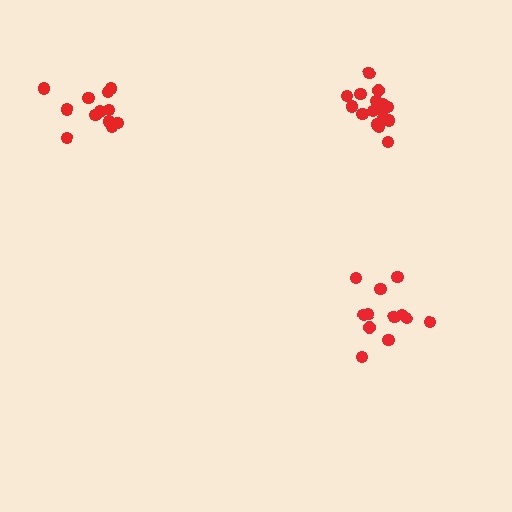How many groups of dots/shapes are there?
There are 3 groups.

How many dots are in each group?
Group 1: 12 dots, Group 2: 12 dots, Group 3: 16 dots (40 total).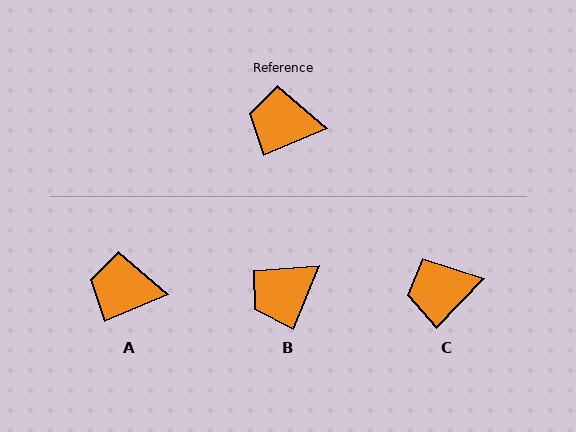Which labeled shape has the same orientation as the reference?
A.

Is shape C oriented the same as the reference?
No, it is off by about 24 degrees.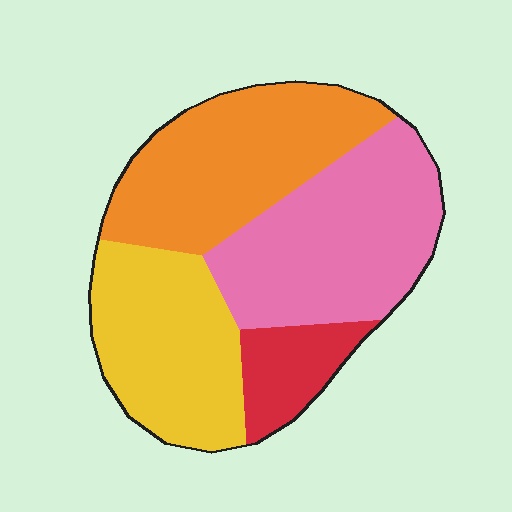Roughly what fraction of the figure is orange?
Orange takes up about one third (1/3) of the figure.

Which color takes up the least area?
Red, at roughly 10%.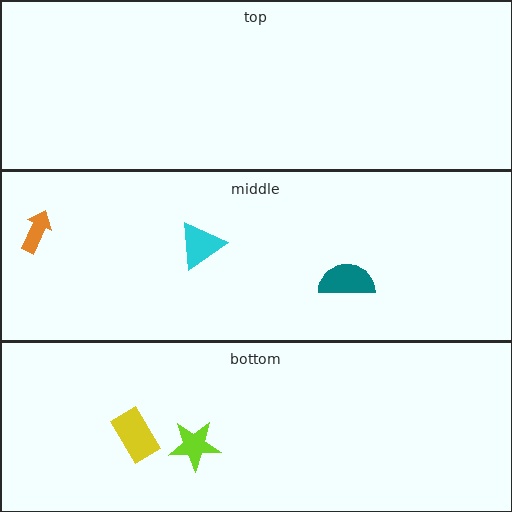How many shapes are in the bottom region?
2.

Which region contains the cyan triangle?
The middle region.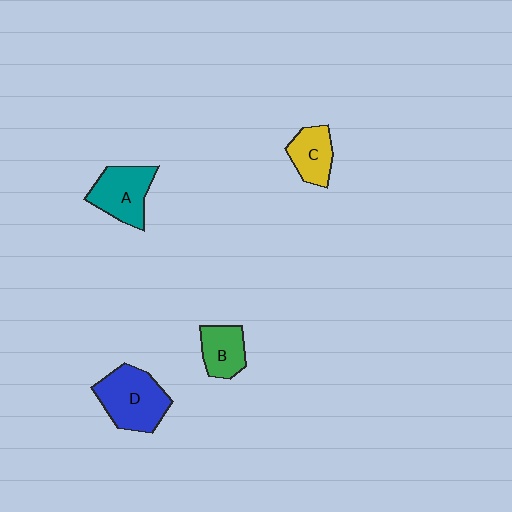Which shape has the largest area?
Shape D (blue).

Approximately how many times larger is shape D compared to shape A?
Approximately 1.2 times.